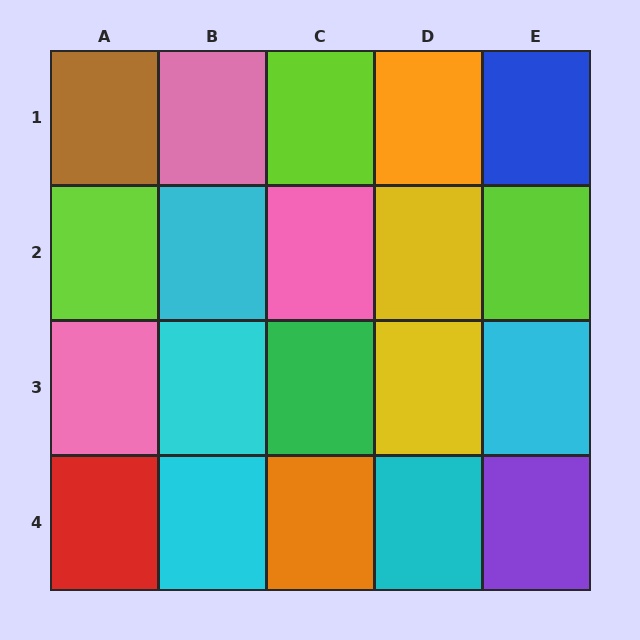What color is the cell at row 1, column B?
Pink.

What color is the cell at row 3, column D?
Yellow.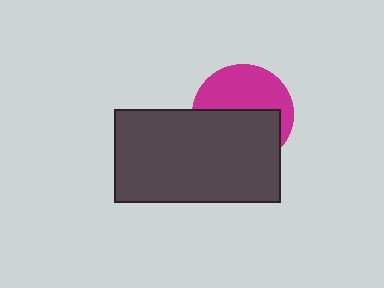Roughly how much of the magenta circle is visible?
About half of it is visible (roughly 48%).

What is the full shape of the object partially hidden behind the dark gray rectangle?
The partially hidden object is a magenta circle.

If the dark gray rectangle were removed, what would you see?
You would see the complete magenta circle.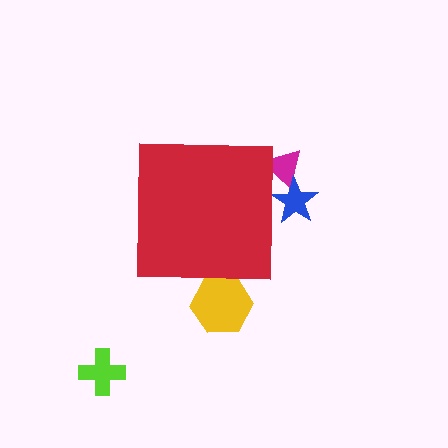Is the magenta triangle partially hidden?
Yes, the magenta triangle is partially hidden behind the red square.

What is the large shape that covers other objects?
A red square.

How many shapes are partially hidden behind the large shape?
3 shapes are partially hidden.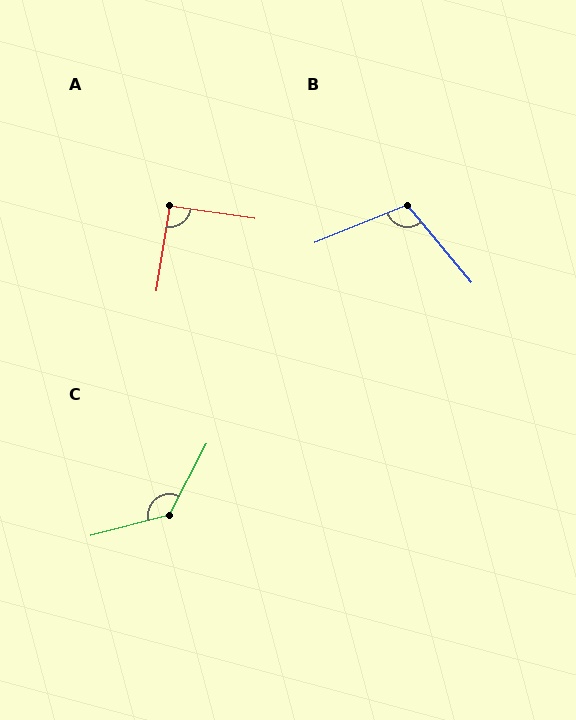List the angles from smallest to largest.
A (90°), B (107°), C (132°).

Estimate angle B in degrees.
Approximately 107 degrees.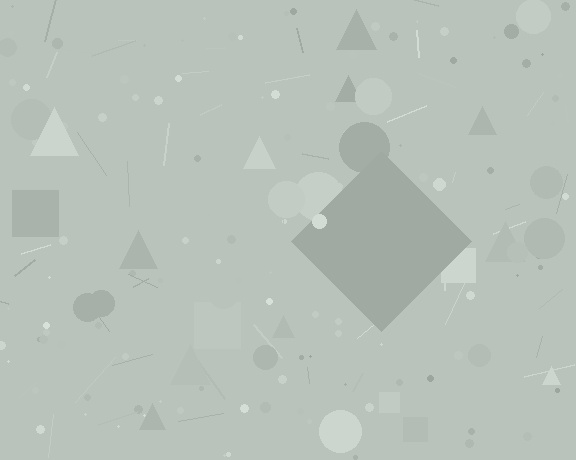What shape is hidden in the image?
A diamond is hidden in the image.